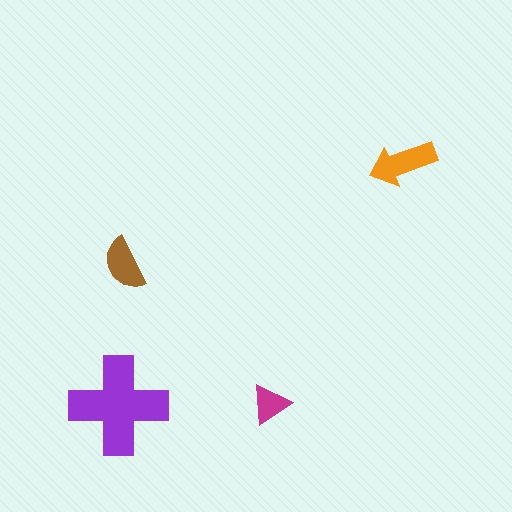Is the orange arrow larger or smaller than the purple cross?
Smaller.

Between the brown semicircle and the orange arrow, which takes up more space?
The orange arrow.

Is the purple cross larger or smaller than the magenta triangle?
Larger.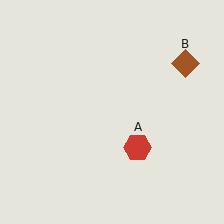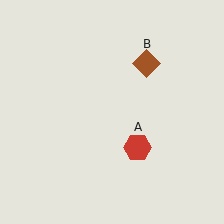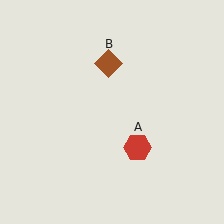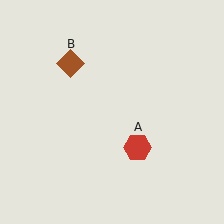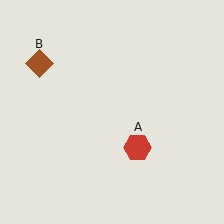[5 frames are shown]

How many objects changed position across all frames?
1 object changed position: brown diamond (object B).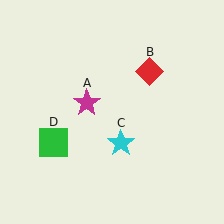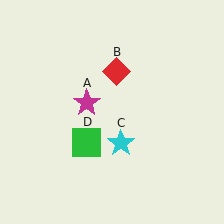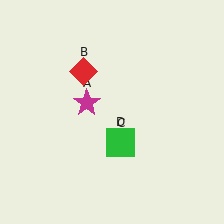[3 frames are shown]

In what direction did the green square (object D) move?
The green square (object D) moved right.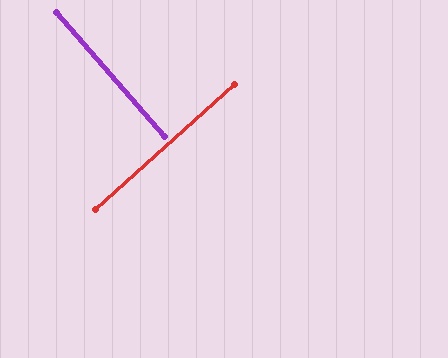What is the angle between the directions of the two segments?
Approximately 89 degrees.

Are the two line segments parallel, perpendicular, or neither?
Perpendicular — they meet at approximately 89°.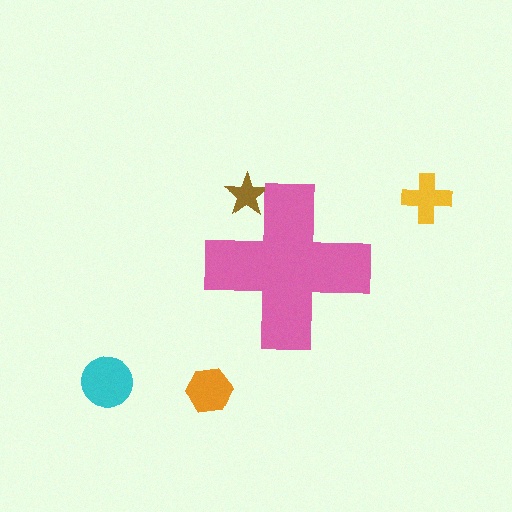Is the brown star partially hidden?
Yes, the brown star is partially hidden behind the pink cross.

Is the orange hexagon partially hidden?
No, the orange hexagon is fully visible.